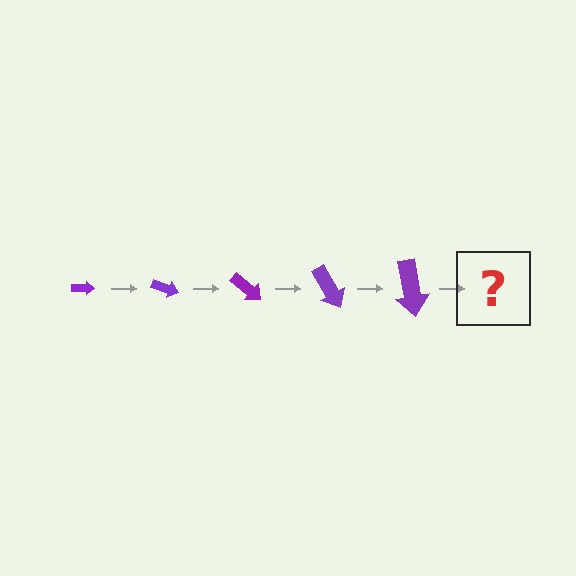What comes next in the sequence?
The next element should be an arrow, larger than the previous one and rotated 100 degrees from the start.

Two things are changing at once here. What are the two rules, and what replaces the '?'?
The two rules are that the arrow grows larger each step and it rotates 20 degrees each step. The '?' should be an arrow, larger than the previous one and rotated 100 degrees from the start.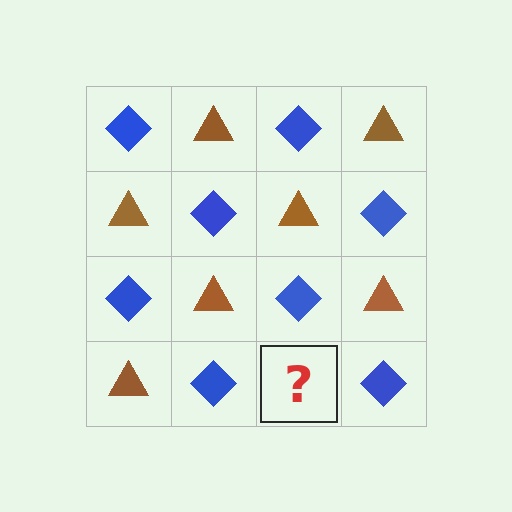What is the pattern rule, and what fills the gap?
The rule is that it alternates blue diamond and brown triangle in a checkerboard pattern. The gap should be filled with a brown triangle.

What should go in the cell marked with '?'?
The missing cell should contain a brown triangle.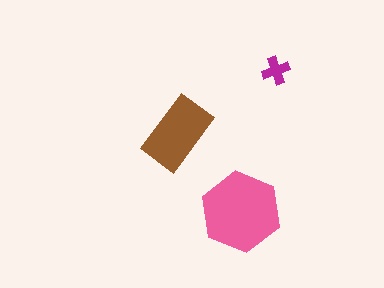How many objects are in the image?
There are 3 objects in the image.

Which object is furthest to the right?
The magenta cross is rightmost.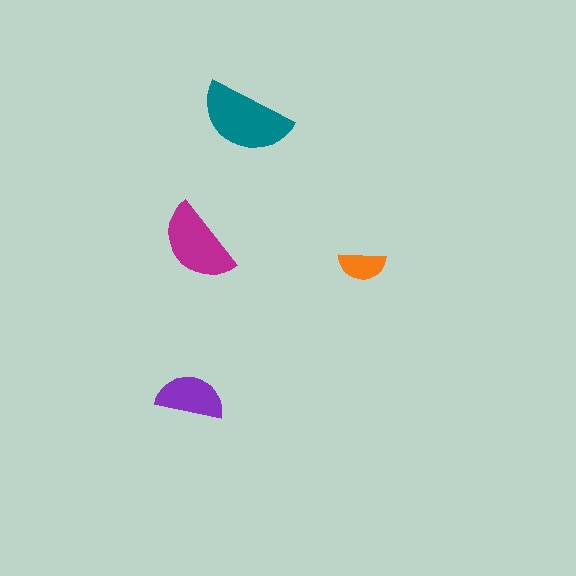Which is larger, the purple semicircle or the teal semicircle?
The teal one.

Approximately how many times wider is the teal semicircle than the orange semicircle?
About 2 times wider.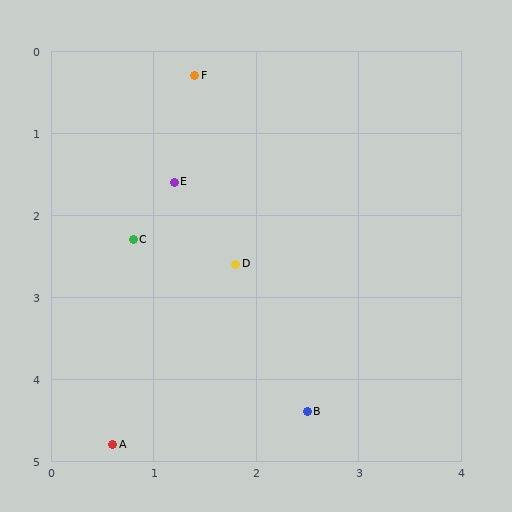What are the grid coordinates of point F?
Point F is at approximately (1.4, 0.3).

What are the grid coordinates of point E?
Point E is at approximately (1.2, 1.6).